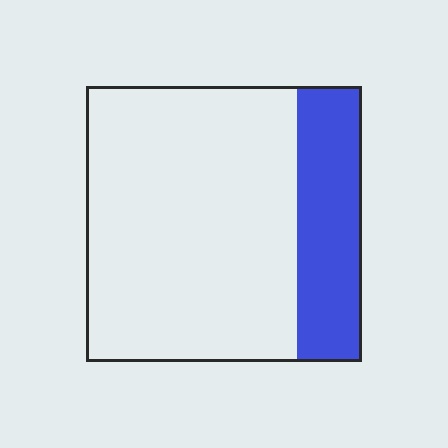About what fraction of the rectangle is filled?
About one quarter (1/4).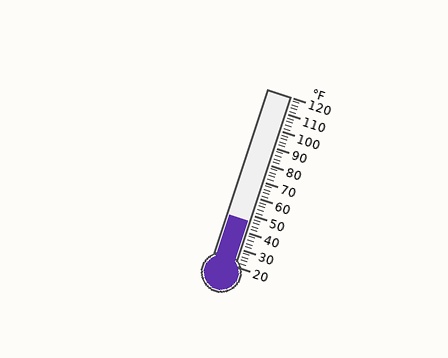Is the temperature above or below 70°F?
The temperature is below 70°F.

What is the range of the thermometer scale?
The thermometer scale ranges from 20°F to 120°F.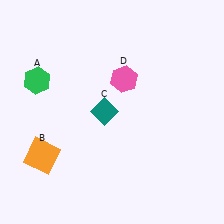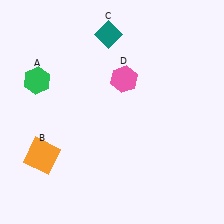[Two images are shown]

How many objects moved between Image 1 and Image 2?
1 object moved between the two images.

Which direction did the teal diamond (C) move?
The teal diamond (C) moved up.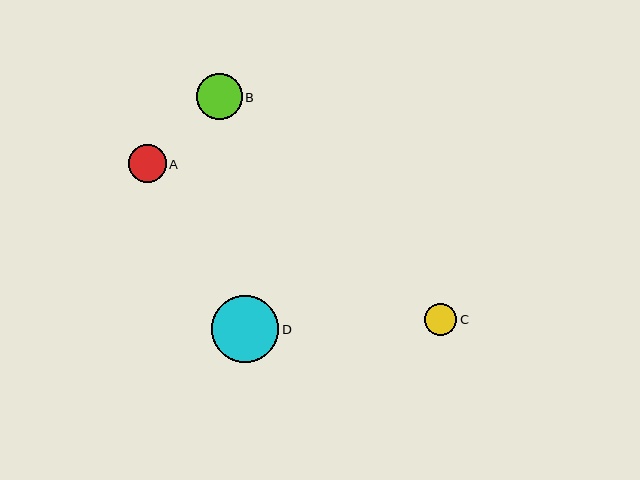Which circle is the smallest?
Circle C is the smallest with a size of approximately 33 pixels.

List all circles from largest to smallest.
From largest to smallest: D, B, A, C.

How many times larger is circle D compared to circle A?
Circle D is approximately 1.8 times the size of circle A.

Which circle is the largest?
Circle D is the largest with a size of approximately 67 pixels.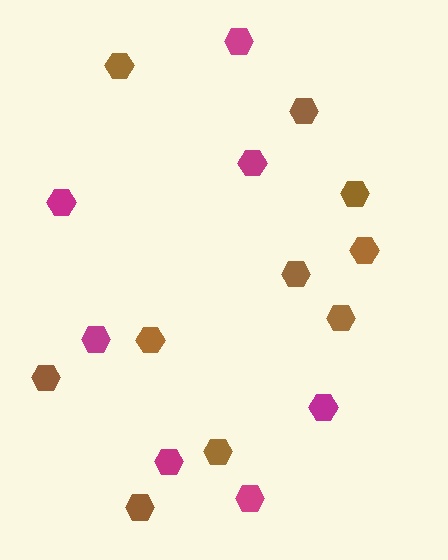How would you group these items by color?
There are 2 groups: one group of brown hexagons (10) and one group of magenta hexagons (7).